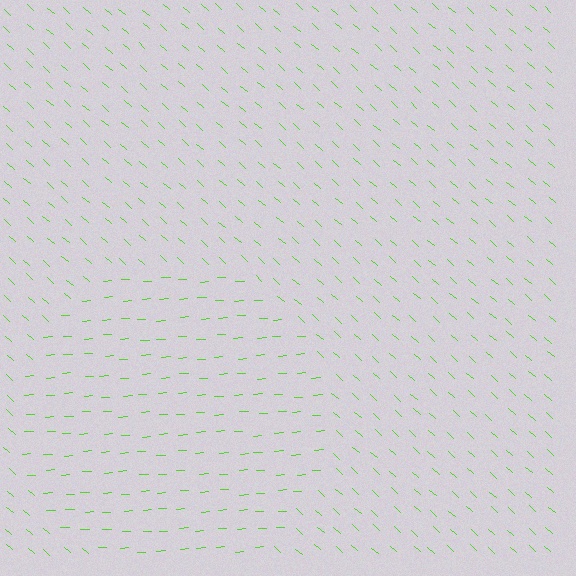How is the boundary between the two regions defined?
The boundary is defined purely by a change in line orientation (approximately 45 degrees difference). All lines are the same color and thickness.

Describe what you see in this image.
The image is filled with small lime line segments. A circle region in the image has lines oriented differently from the surrounding lines, creating a visible texture boundary.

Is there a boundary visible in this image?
Yes, there is a texture boundary formed by a change in line orientation.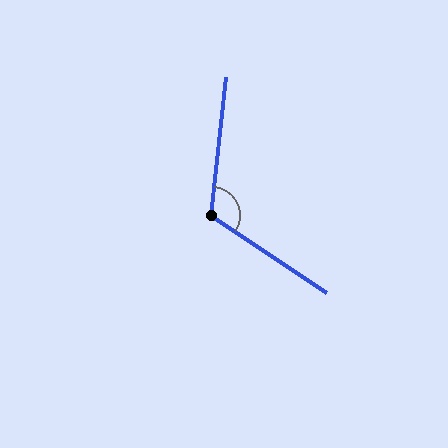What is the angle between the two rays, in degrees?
Approximately 118 degrees.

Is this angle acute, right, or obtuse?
It is obtuse.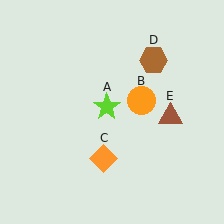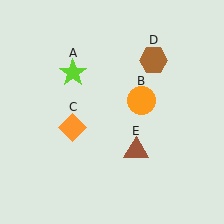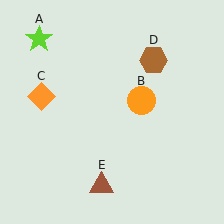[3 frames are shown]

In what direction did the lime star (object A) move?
The lime star (object A) moved up and to the left.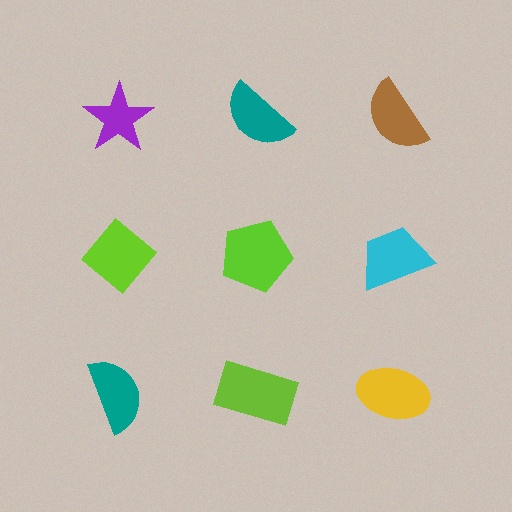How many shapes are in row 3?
3 shapes.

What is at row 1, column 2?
A teal semicircle.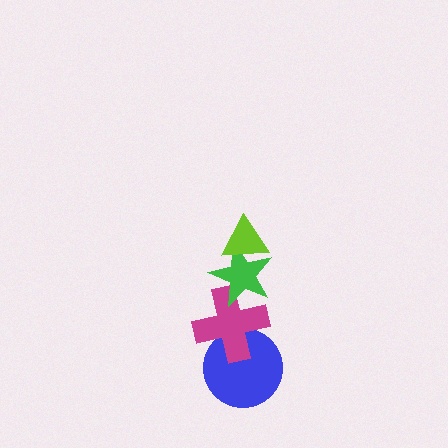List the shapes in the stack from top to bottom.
From top to bottom: the lime triangle, the green star, the magenta cross, the blue circle.